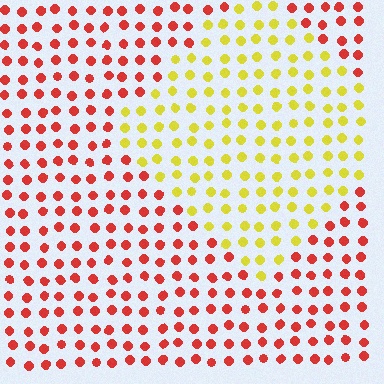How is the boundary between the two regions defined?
The boundary is defined purely by a slight shift in hue (about 60 degrees). Spacing, size, and orientation are identical on both sides.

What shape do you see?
I see a diamond.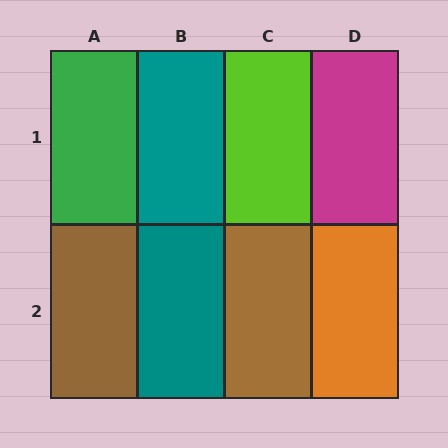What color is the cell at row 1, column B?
Teal.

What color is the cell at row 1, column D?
Magenta.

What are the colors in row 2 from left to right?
Brown, teal, brown, orange.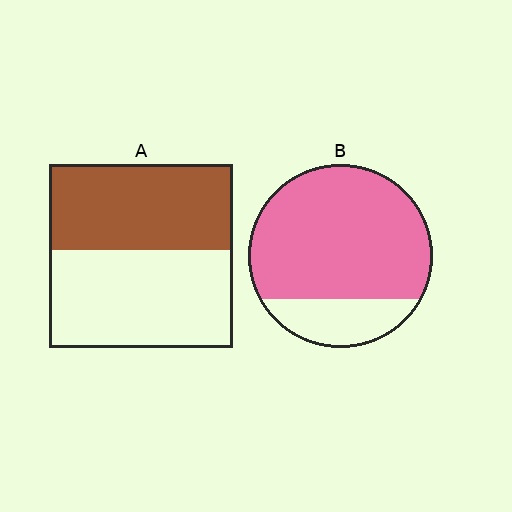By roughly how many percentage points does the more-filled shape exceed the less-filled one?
By roughly 30 percentage points (B over A).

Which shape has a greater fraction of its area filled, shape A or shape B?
Shape B.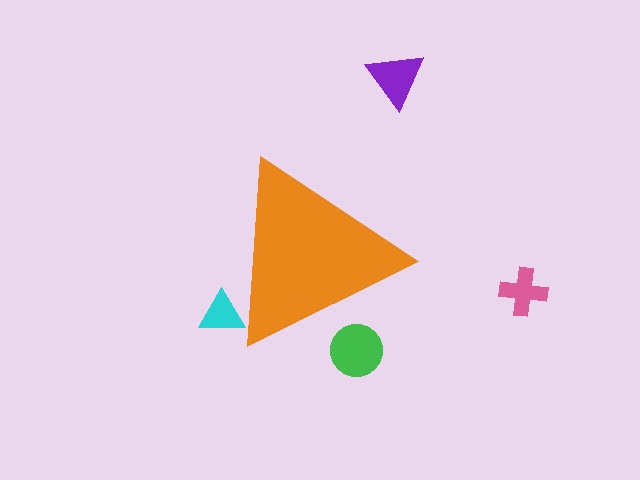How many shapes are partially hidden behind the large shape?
2 shapes are partially hidden.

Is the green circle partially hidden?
Yes, the green circle is partially hidden behind the orange triangle.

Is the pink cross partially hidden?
No, the pink cross is fully visible.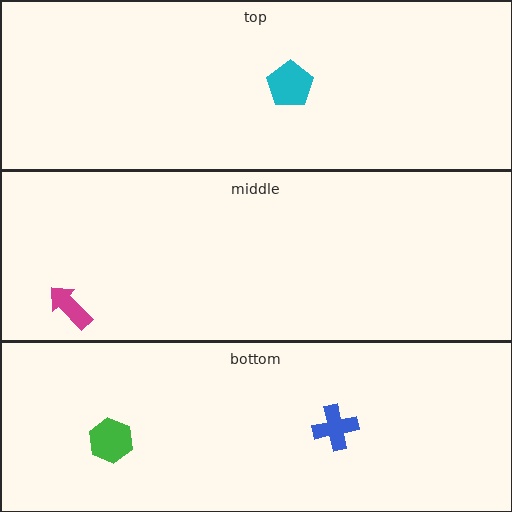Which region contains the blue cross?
The bottom region.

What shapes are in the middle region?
The magenta arrow.